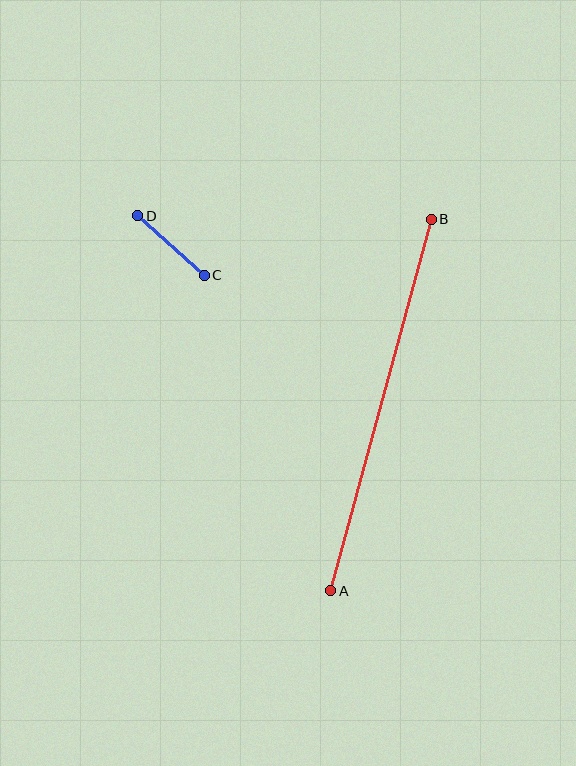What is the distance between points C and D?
The distance is approximately 90 pixels.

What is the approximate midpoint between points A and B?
The midpoint is at approximately (381, 405) pixels.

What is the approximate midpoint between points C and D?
The midpoint is at approximately (171, 246) pixels.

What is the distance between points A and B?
The distance is approximately 385 pixels.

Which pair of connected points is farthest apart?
Points A and B are farthest apart.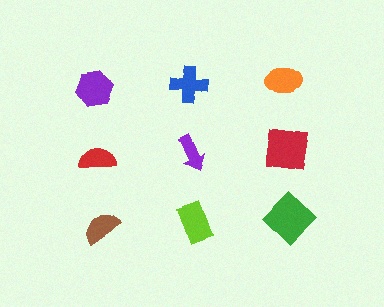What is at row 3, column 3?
A green diamond.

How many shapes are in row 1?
3 shapes.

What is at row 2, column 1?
A red semicircle.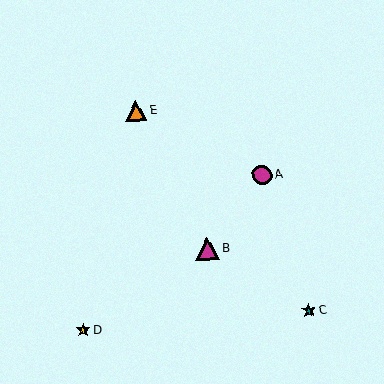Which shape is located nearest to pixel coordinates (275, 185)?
The magenta circle (labeled A) at (262, 175) is nearest to that location.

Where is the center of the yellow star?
The center of the yellow star is at (83, 330).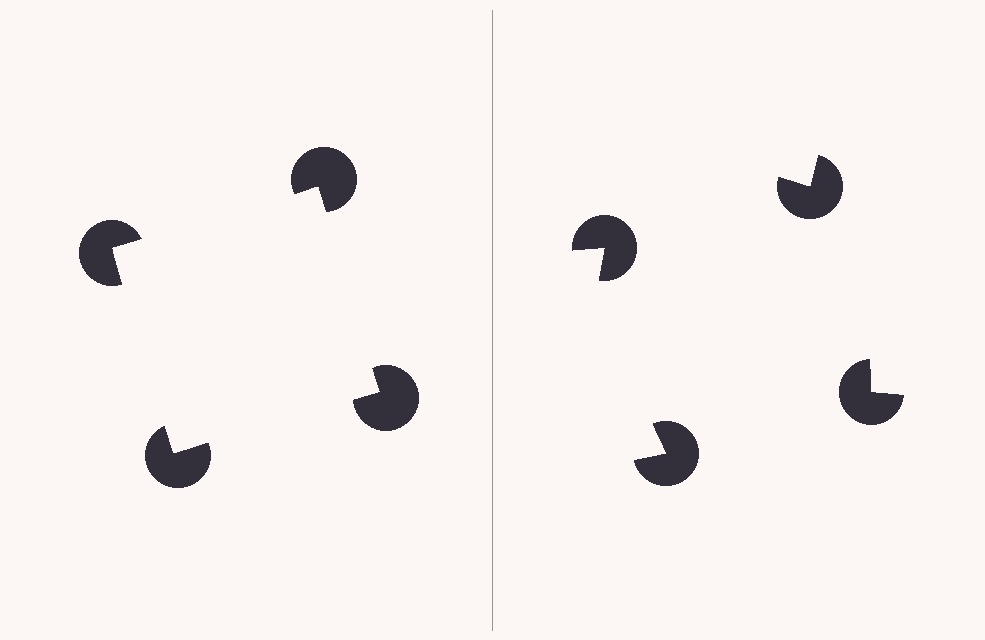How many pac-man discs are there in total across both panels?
8 — 4 on each side.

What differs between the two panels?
The pac-man discs are positioned identically on both sides; only the wedge orientations differ. On the left they align to a square; on the right they are misaligned.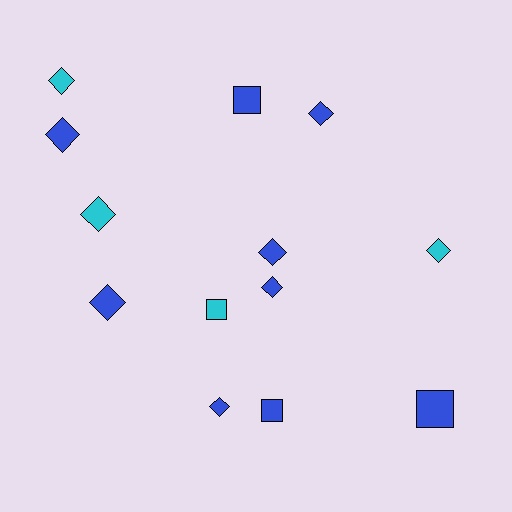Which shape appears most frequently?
Diamond, with 9 objects.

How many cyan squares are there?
There is 1 cyan square.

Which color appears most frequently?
Blue, with 9 objects.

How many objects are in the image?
There are 13 objects.